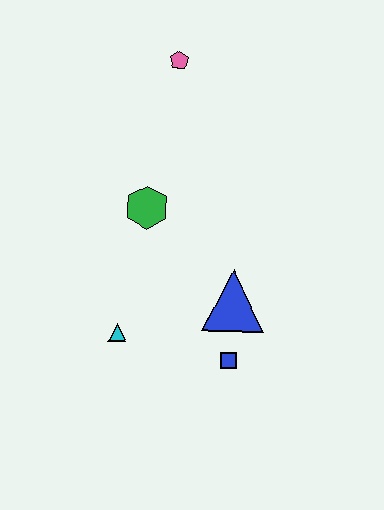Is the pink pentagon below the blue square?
No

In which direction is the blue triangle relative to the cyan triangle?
The blue triangle is to the right of the cyan triangle.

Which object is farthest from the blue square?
The pink pentagon is farthest from the blue square.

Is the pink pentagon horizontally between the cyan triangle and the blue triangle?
Yes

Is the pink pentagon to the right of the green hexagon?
Yes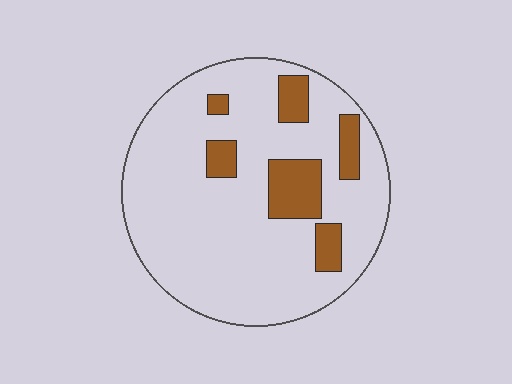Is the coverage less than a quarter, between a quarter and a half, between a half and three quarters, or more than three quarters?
Less than a quarter.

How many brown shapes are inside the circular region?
6.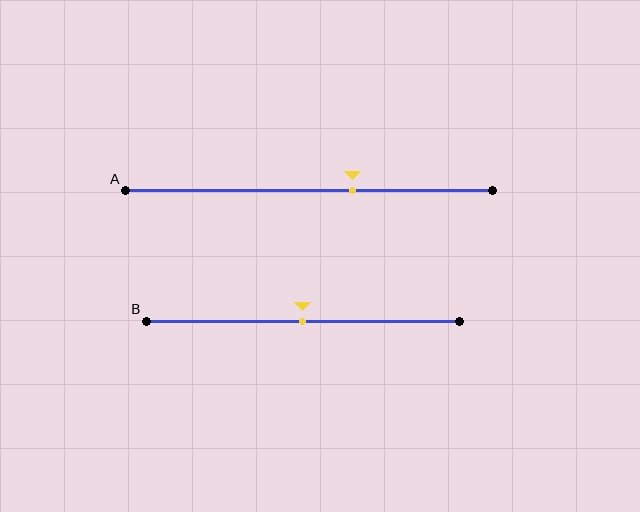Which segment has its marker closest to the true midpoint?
Segment B has its marker closest to the true midpoint.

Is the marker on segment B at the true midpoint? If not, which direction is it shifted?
Yes, the marker on segment B is at the true midpoint.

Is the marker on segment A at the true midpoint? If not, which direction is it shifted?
No, the marker on segment A is shifted to the right by about 12% of the segment length.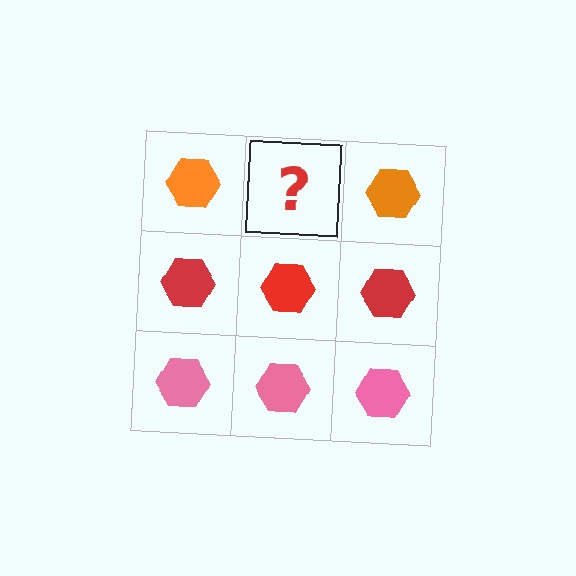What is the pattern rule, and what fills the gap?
The rule is that each row has a consistent color. The gap should be filled with an orange hexagon.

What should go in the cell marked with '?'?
The missing cell should contain an orange hexagon.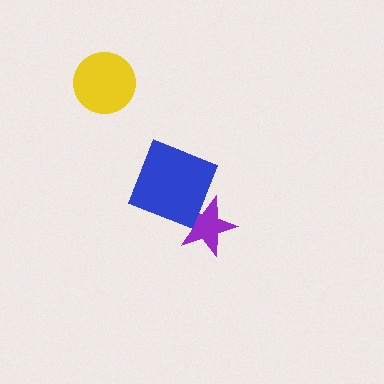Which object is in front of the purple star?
The blue diamond is in front of the purple star.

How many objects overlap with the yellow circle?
0 objects overlap with the yellow circle.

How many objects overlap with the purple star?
1 object overlaps with the purple star.